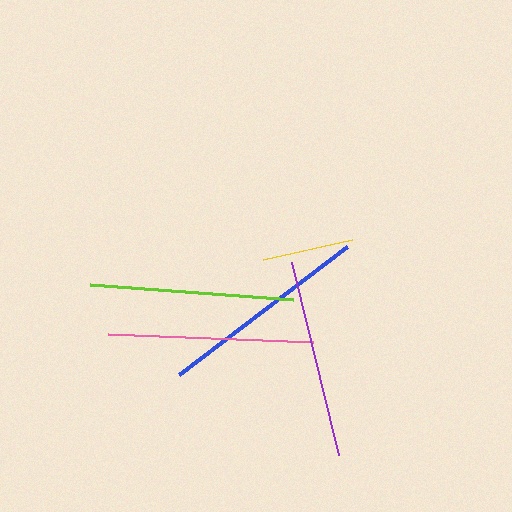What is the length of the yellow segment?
The yellow segment is approximately 92 pixels long.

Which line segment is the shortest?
The yellow line is the shortest at approximately 92 pixels.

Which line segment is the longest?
The blue line is the longest at approximately 211 pixels.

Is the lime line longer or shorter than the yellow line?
The lime line is longer than the yellow line.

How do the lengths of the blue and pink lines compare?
The blue and pink lines are approximately the same length.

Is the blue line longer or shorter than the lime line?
The blue line is longer than the lime line.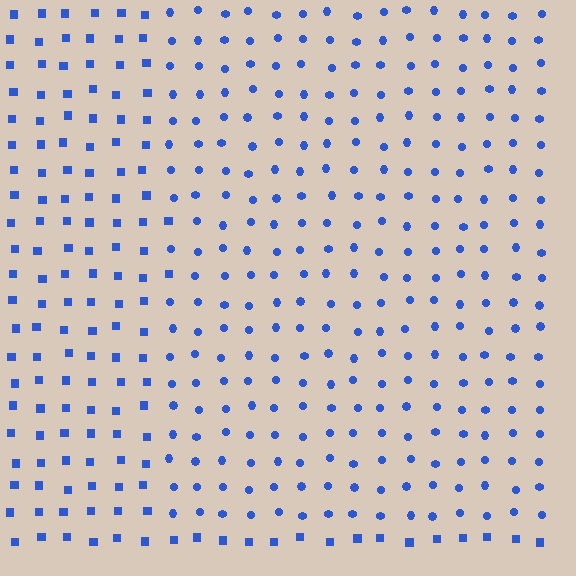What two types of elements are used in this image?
The image uses circles inside the rectangle region and squares outside it.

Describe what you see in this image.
The image is filled with small blue elements arranged in a uniform grid. A rectangle-shaped region contains circles, while the surrounding area contains squares. The boundary is defined purely by the change in element shape.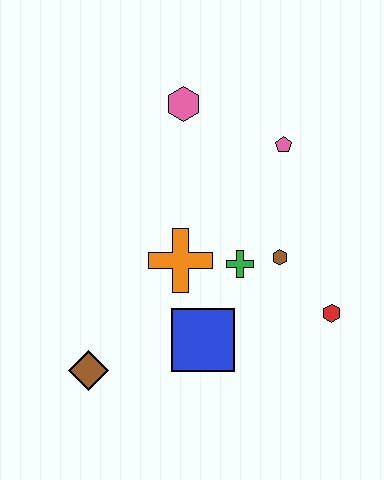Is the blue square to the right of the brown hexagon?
No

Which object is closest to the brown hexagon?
The green cross is closest to the brown hexagon.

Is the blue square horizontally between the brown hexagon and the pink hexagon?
Yes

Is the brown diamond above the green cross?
No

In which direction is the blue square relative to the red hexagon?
The blue square is to the left of the red hexagon.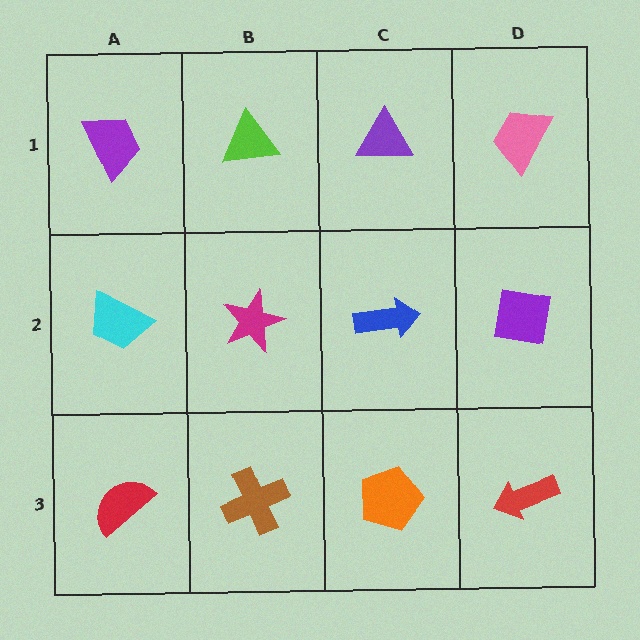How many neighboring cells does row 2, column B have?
4.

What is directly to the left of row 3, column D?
An orange pentagon.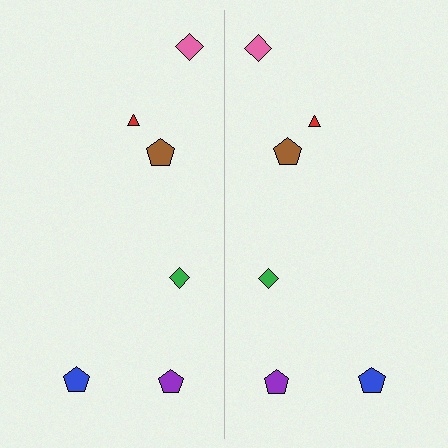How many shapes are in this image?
There are 12 shapes in this image.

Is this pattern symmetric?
Yes, this pattern has bilateral (reflection) symmetry.